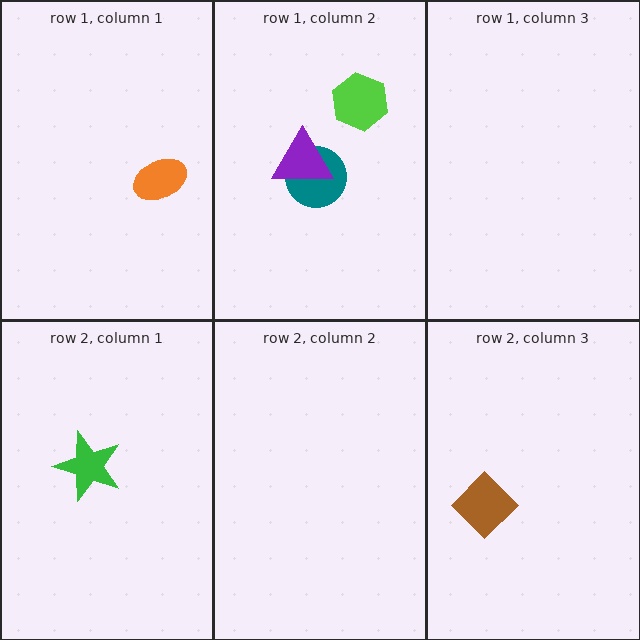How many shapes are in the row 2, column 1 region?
1.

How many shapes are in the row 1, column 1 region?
1.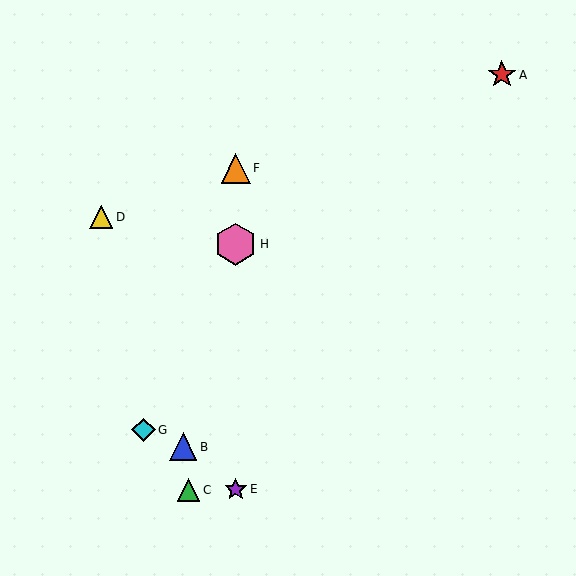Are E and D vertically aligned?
No, E is at x≈236 and D is at x≈101.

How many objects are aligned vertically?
3 objects (E, F, H) are aligned vertically.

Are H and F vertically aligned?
Yes, both are at x≈236.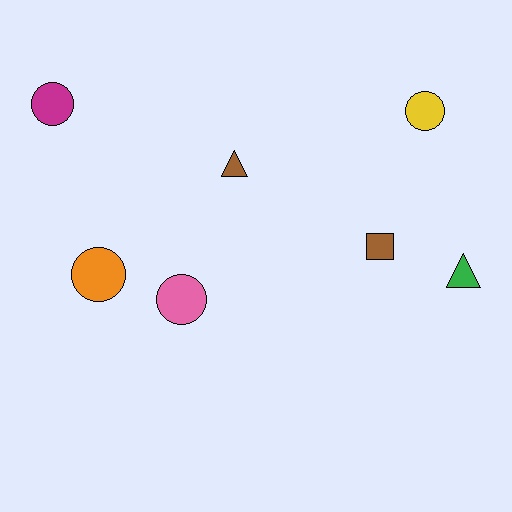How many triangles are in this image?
There are 2 triangles.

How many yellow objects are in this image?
There is 1 yellow object.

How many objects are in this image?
There are 7 objects.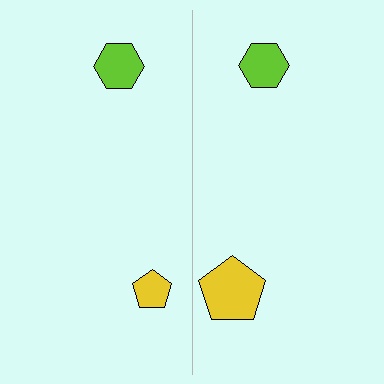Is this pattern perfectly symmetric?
No, the pattern is not perfectly symmetric. The yellow pentagon on the right side has a different size than its mirror counterpart.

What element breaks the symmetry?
The yellow pentagon on the right side has a different size than its mirror counterpart.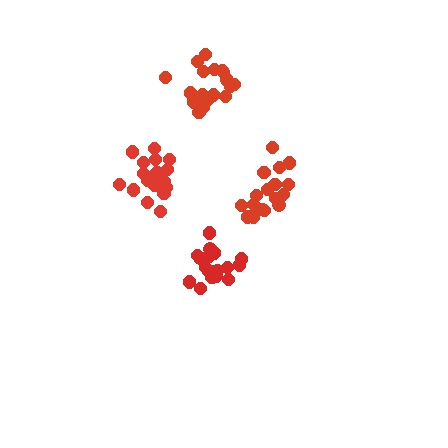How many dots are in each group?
Group 1: 18 dots, Group 2: 19 dots, Group 3: 19 dots, Group 4: 18 dots (74 total).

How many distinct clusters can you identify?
There are 4 distinct clusters.